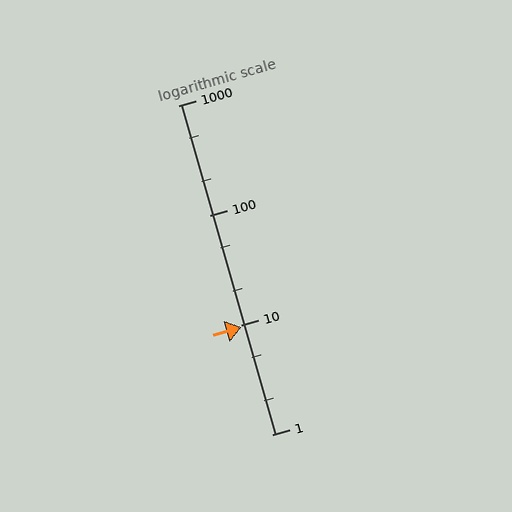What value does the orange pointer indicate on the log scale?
The pointer indicates approximately 9.5.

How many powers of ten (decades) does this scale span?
The scale spans 3 decades, from 1 to 1000.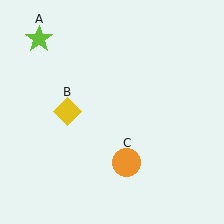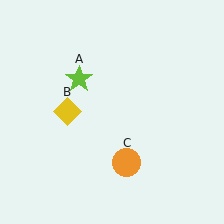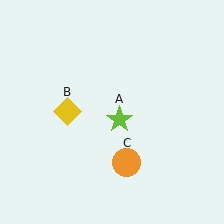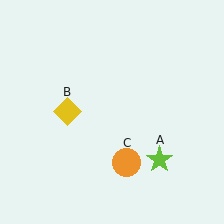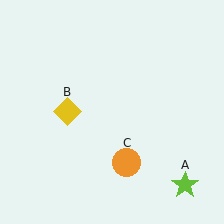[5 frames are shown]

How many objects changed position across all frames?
1 object changed position: lime star (object A).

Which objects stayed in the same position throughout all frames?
Yellow diamond (object B) and orange circle (object C) remained stationary.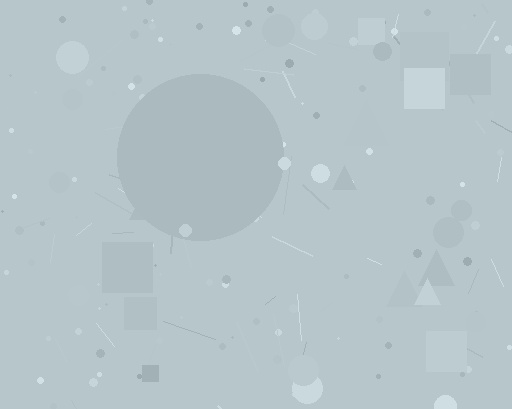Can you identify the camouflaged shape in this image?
The camouflaged shape is a circle.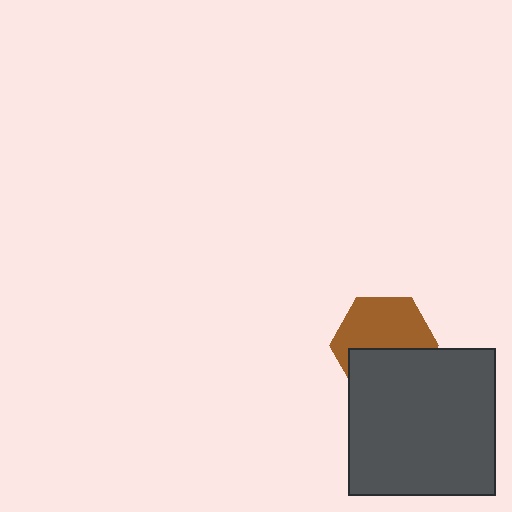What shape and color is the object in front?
The object in front is a dark gray square.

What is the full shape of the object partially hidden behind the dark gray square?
The partially hidden object is a brown hexagon.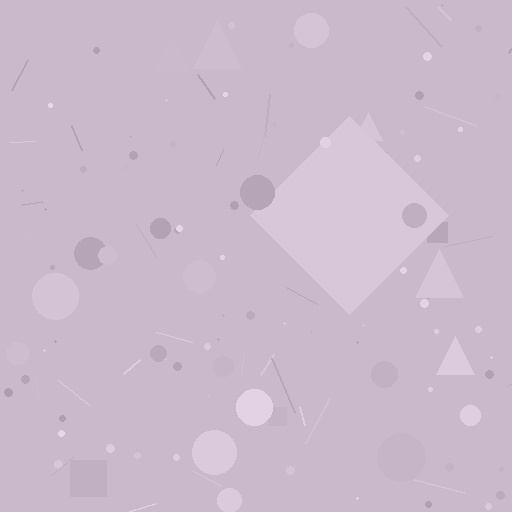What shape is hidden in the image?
A diamond is hidden in the image.